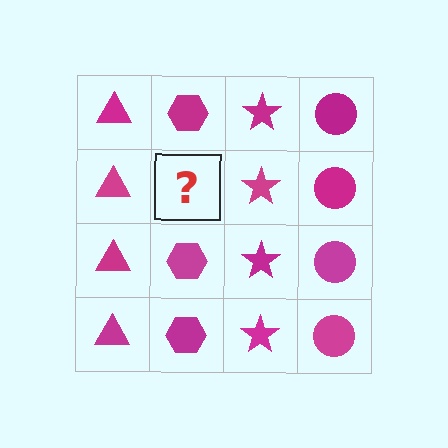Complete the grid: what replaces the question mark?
The question mark should be replaced with a magenta hexagon.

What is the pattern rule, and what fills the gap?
The rule is that each column has a consistent shape. The gap should be filled with a magenta hexagon.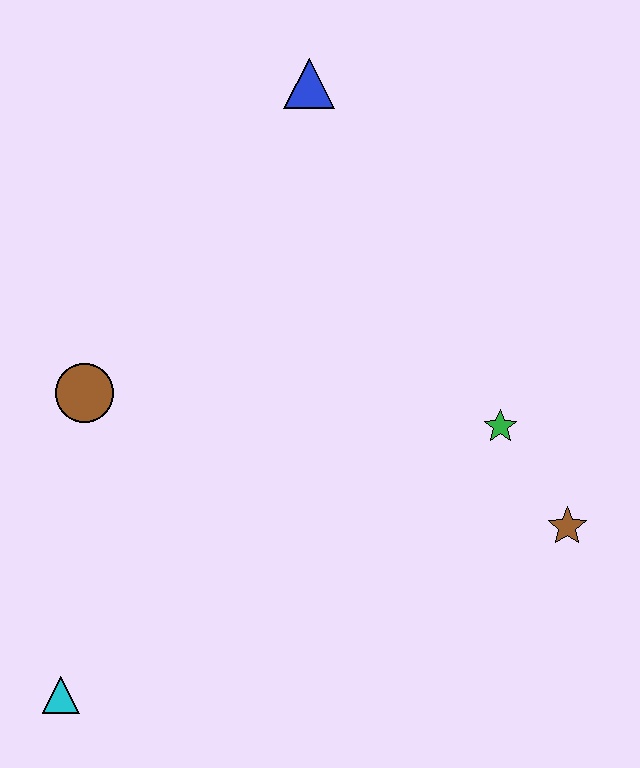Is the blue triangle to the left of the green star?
Yes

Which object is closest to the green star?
The brown star is closest to the green star.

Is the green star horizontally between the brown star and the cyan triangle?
Yes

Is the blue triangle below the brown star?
No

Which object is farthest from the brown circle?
The brown star is farthest from the brown circle.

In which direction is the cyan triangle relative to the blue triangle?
The cyan triangle is below the blue triangle.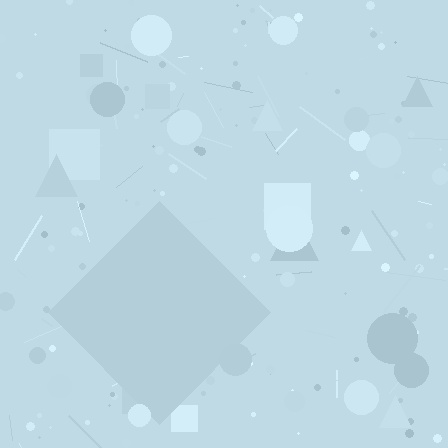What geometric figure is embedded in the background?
A diamond is embedded in the background.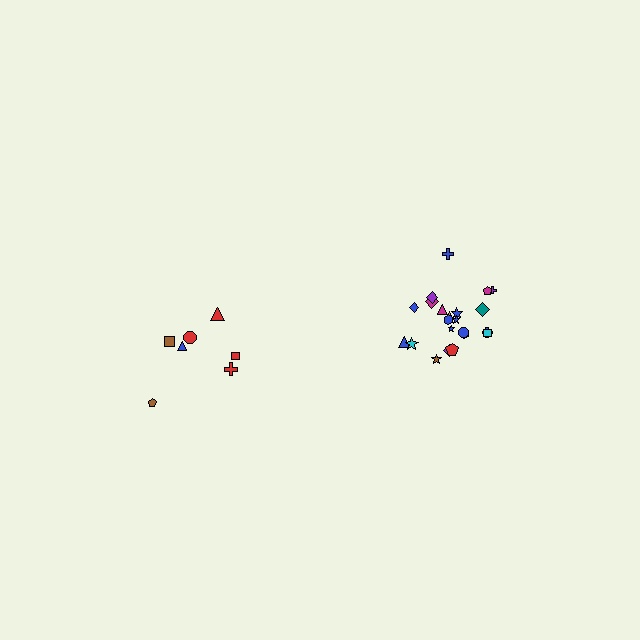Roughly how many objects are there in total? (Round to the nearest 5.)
Roughly 30 objects in total.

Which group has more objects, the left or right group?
The right group.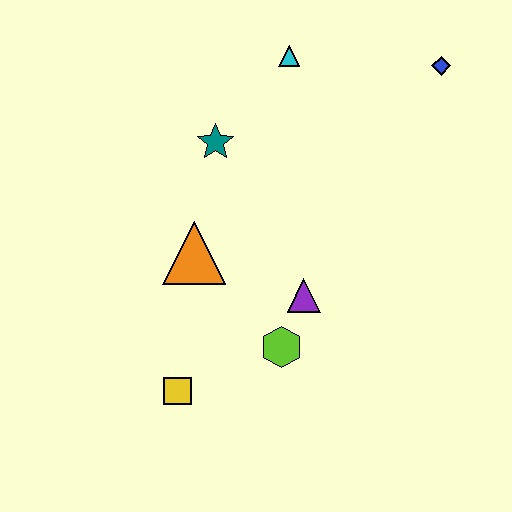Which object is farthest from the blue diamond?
The yellow square is farthest from the blue diamond.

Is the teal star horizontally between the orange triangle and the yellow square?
No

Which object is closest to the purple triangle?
The lime hexagon is closest to the purple triangle.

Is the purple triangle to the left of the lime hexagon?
No